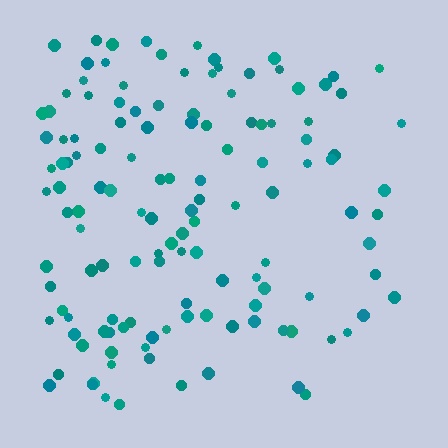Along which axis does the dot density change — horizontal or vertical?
Horizontal.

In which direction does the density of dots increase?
From right to left, with the left side densest.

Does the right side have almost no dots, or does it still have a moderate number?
Still a moderate number, just noticeably fewer than the left.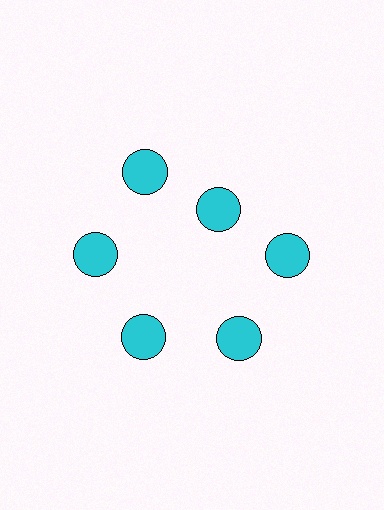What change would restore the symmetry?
The symmetry would be restored by moving it outward, back onto the ring so that all 6 circles sit at equal angles and equal distance from the center.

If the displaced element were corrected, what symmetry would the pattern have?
It would have 6-fold rotational symmetry — the pattern would map onto itself every 60 degrees.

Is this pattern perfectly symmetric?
No. The 6 cyan circles are arranged in a ring, but one element near the 1 o'clock position is pulled inward toward the center, breaking the 6-fold rotational symmetry.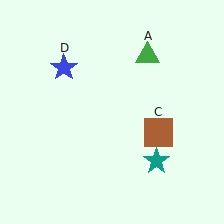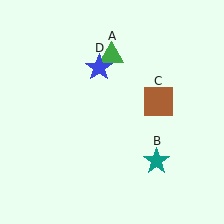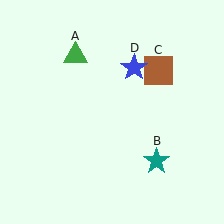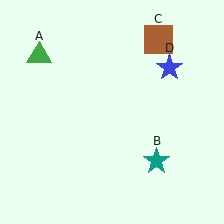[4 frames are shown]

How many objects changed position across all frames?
3 objects changed position: green triangle (object A), brown square (object C), blue star (object D).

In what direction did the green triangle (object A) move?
The green triangle (object A) moved left.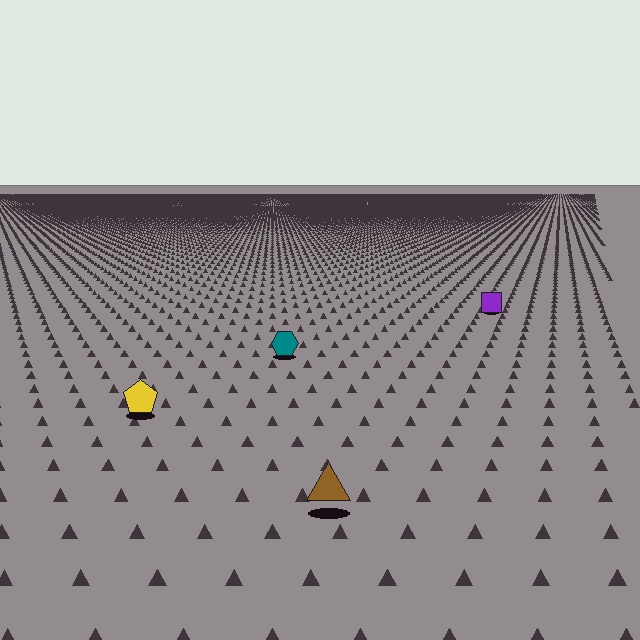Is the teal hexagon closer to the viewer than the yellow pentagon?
No. The yellow pentagon is closer — you can tell from the texture gradient: the ground texture is coarser near it.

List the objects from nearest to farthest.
From nearest to farthest: the brown triangle, the yellow pentagon, the teal hexagon, the purple square.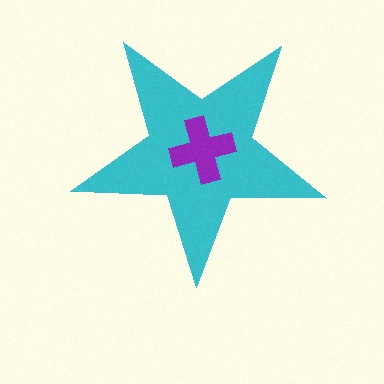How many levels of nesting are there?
2.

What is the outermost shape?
The cyan star.